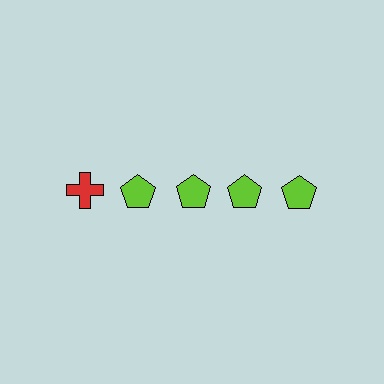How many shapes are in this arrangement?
There are 5 shapes arranged in a grid pattern.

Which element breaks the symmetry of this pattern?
The red cross in the top row, leftmost column breaks the symmetry. All other shapes are lime pentagons.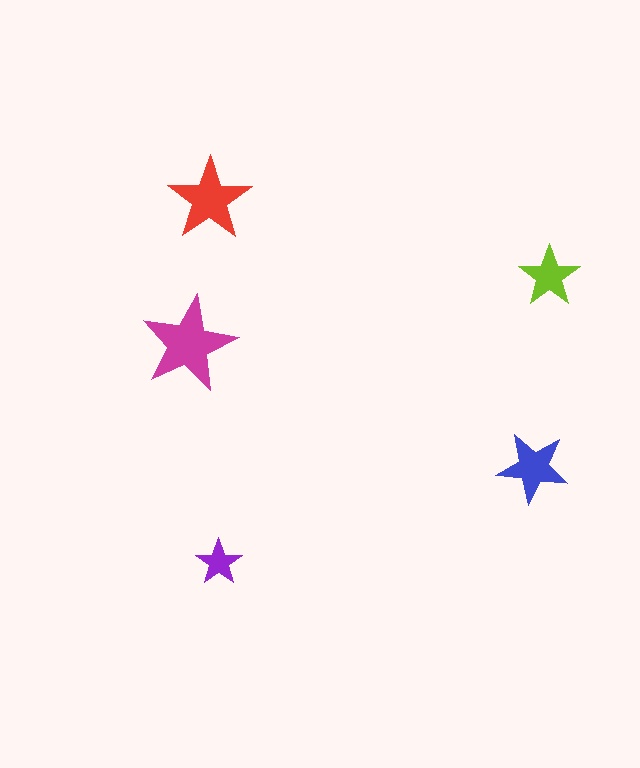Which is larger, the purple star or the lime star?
The lime one.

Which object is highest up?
The red star is topmost.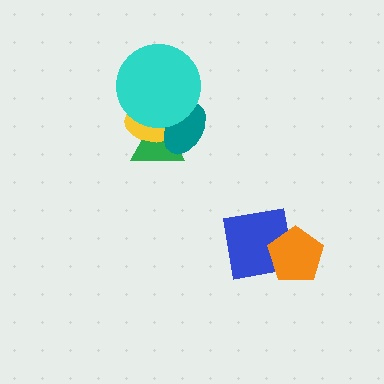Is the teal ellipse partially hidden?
Yes, it is partially covered by another shape.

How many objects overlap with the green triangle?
3 objects overlap with the green triangle.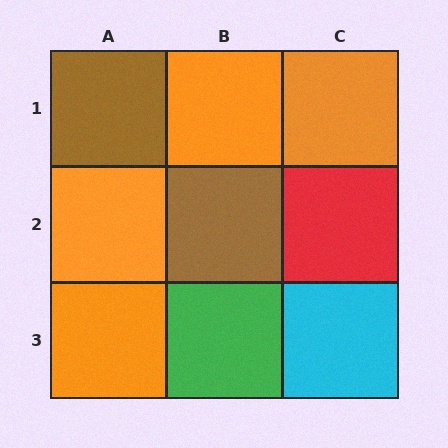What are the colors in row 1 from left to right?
Brown, orange, orange.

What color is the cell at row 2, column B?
Brown.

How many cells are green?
1 cell is green.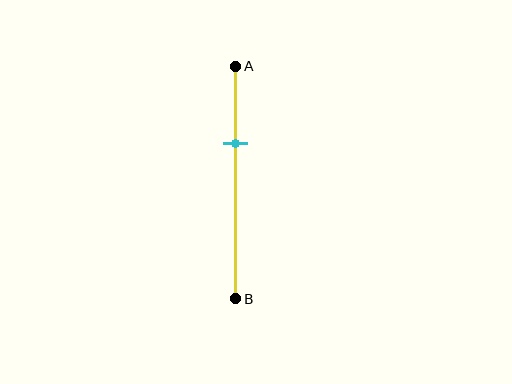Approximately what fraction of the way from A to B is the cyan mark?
The cyan mark is approximately 35% of the way from A to B.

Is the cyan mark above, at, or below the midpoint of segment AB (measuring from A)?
The cyan mark is above the midpoint of segment AB.